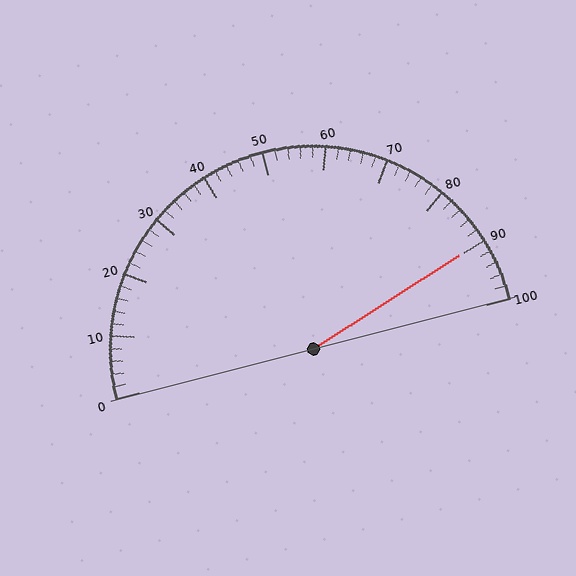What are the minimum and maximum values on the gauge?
The gauge ranges from 0 to 100.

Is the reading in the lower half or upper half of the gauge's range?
The reading is in the upper half of the range (0 to 100).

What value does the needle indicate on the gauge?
The needle indicates approximately 90.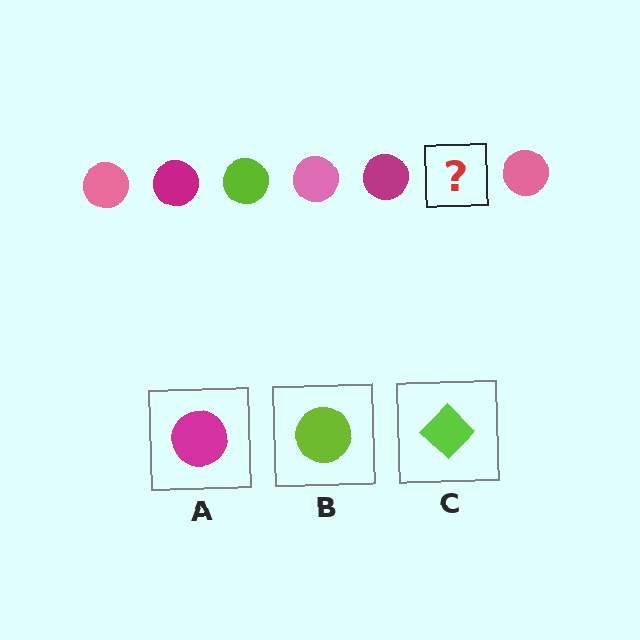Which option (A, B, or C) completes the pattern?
B.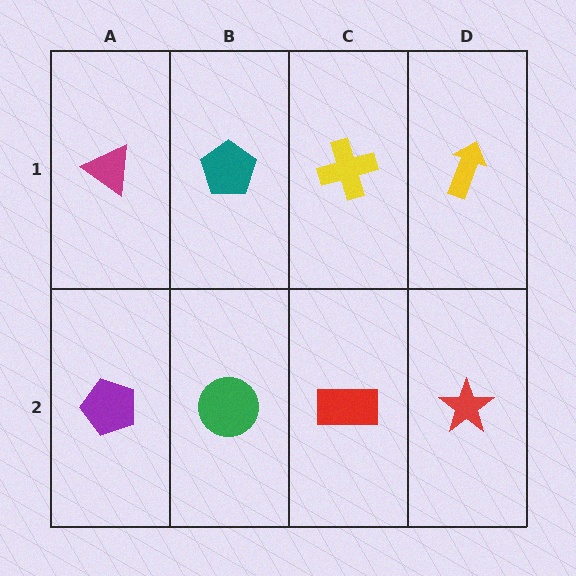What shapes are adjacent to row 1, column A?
A purple pentagon (row 2, column A), a teal pentagon (row 1, column B).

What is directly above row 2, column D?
A yellow arrow.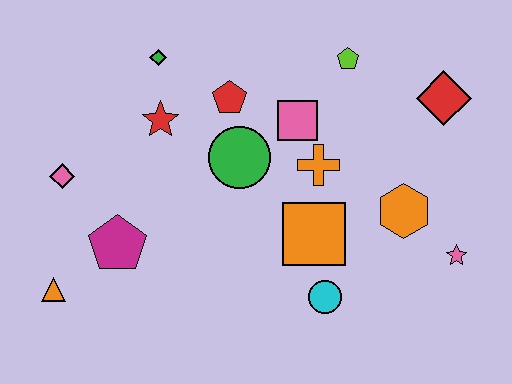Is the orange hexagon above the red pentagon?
No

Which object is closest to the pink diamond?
The magenta pentagon is closest to the pink diamond.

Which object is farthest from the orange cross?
The orange triangle is farthest from the orange cross.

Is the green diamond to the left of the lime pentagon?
Yes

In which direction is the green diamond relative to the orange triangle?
The green diamond is above the orange triangle.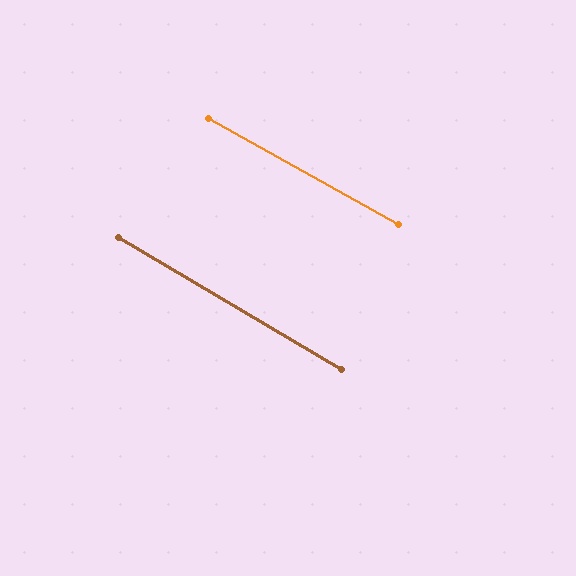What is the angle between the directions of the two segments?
Approximately 1 degree.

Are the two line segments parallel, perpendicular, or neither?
Parallel — their directions differ by only 1.4°.